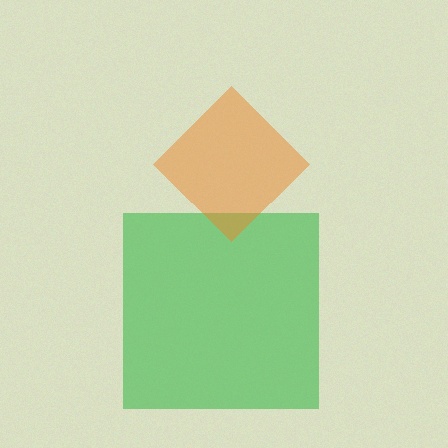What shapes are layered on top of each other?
The layered shapes are: a green square, an orange diamond.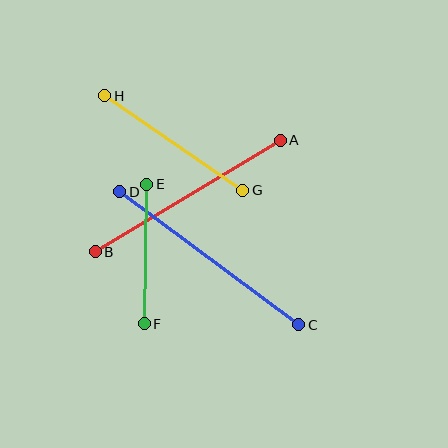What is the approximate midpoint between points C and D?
The midpoint is at approximately (209, 258) pixels.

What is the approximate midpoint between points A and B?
The midpoint is at approximately (188, 196) pixels.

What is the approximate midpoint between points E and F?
The midpoint is at approximately (145, 254) pixels.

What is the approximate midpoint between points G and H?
The midpoint is at approximately (174, 143) pixels.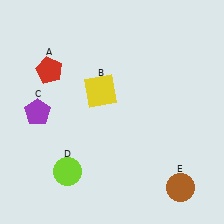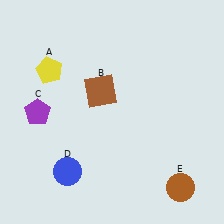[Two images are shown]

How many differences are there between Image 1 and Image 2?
There are 3 differences between the two images.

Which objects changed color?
A changed from red to yellow. B changed from yellow to brown. D changed from lime to blue.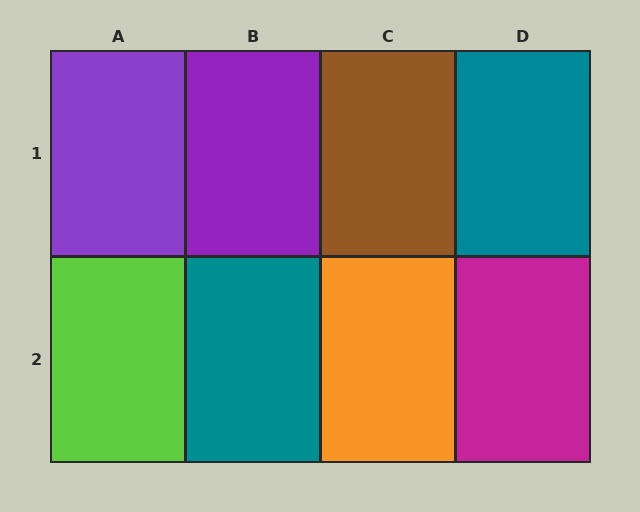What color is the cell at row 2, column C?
Orange.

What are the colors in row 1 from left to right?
Purple, purple, brown, teal.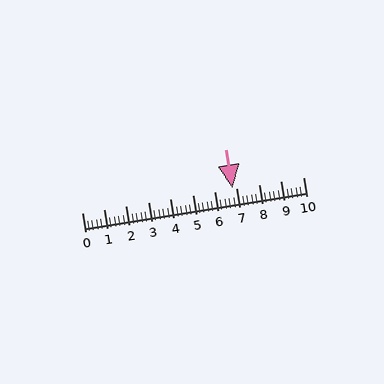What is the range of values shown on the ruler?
The ruler shows values from 0 to 10.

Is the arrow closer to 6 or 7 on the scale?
The arrow is closer to 7.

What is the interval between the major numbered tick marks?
The major tick marks are spaced 1 units apart.